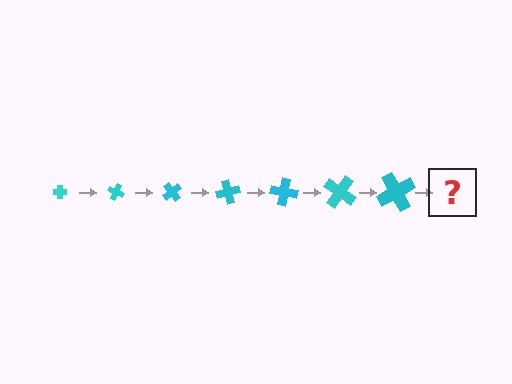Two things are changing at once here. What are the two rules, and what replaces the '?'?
The two rules are that the cross grows larger each step and it rotates 25 degrees each step. The '?' should be a cross, larger than the previous one and rotated 175 degrees from the start.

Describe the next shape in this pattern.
It should be a cross, larger than the previous one and rotated 175 degrees from the start.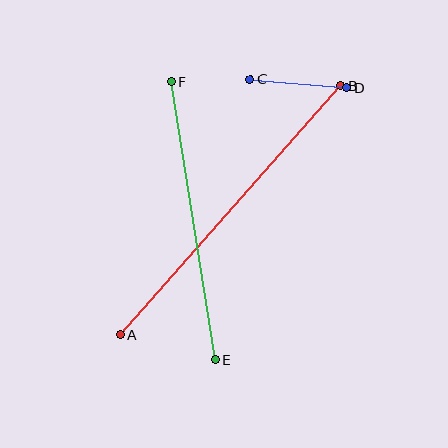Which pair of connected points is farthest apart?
Points A and B are farthest apart.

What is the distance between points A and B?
The distance is approximately 333 pixels.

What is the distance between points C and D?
The distance is approximately 98 pixels.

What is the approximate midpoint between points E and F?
The midpoint is at approximately (193, 221) pixels.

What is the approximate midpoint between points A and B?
The midpoint is at approximately (231, 210) pixels.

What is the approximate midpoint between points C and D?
The midpoint is at approximately (299, 84) pixels.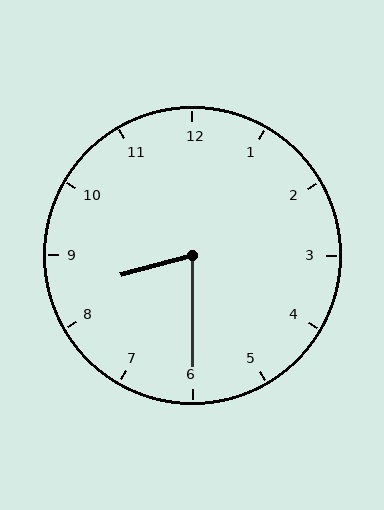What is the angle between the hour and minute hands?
Approximately 75 degrees.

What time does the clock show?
8:30.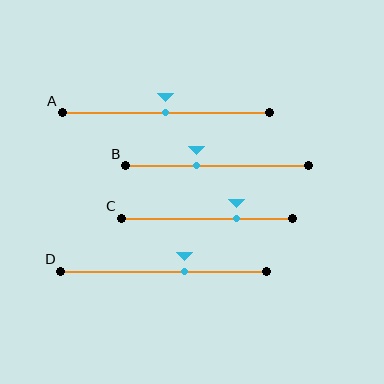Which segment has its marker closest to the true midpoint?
Segment A has its marker closest to the true midpoint.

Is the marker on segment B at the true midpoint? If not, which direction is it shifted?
No, the marker on segment B is shifted to the left by about 11% of the segment length.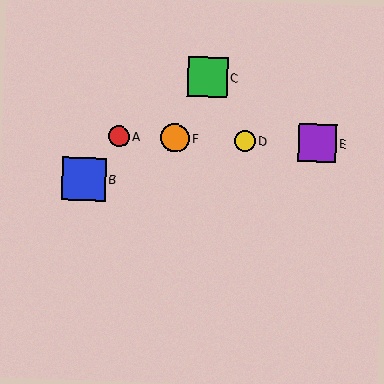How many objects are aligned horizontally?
4 objects (A, D, E, F) are aligned horizontally.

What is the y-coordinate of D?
Object D is at y≈141.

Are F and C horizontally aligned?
No, F is at y≈138 and C is at y≈77.